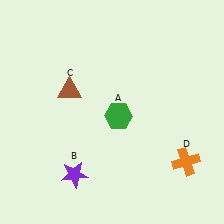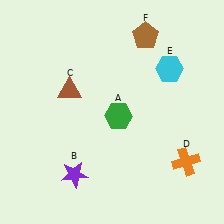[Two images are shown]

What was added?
A cyan hexagon (E), a brown pentagon (F) were added in Image 2.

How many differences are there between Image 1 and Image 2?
There are 2 differences between the two images.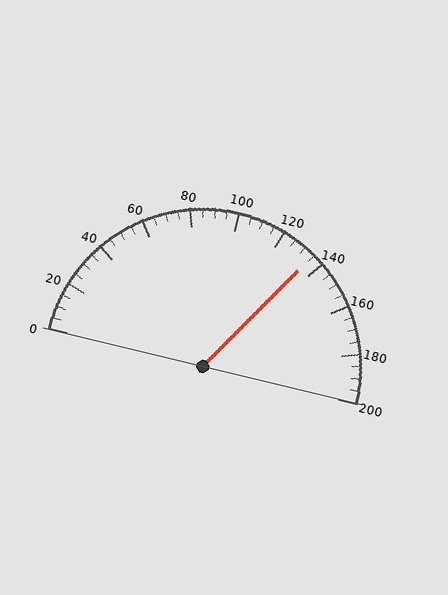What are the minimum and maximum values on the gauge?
The gauge ranges from 0 to 200.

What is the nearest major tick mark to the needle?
The nearest major tick mark is 140.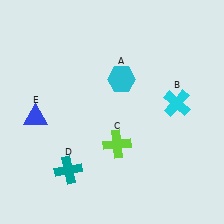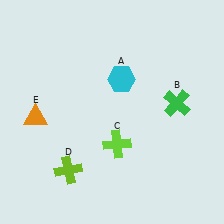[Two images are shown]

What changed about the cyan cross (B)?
In Image 1, B is cyan. In Image 2, it changed to green.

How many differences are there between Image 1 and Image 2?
There are 3 differences between the two images.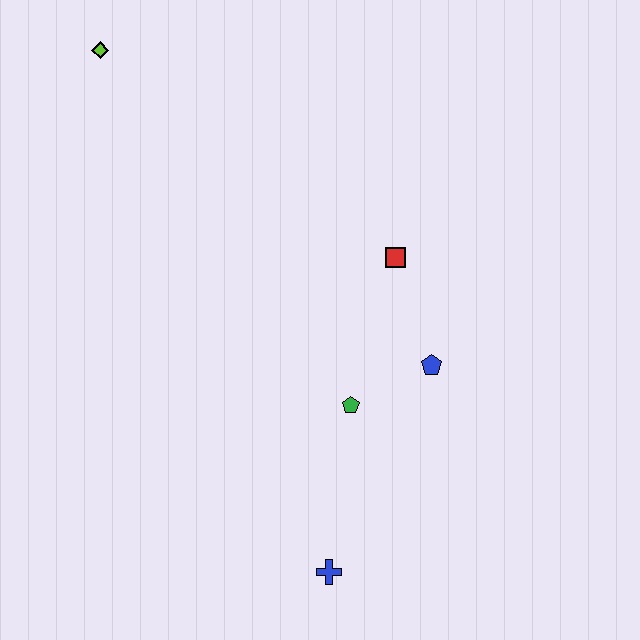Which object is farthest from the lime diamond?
The blue cross is farthest from the lime diamond.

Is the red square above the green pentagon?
Yes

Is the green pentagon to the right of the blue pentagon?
No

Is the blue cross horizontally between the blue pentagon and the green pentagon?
No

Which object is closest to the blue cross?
The green pentagon is closest to the blue cross.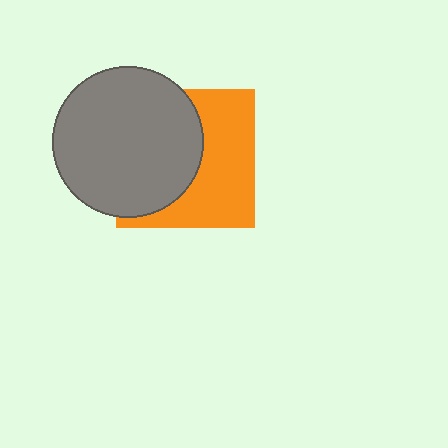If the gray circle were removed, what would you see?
You would see the complete orange square.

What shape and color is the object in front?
The object in front is a gray circle.